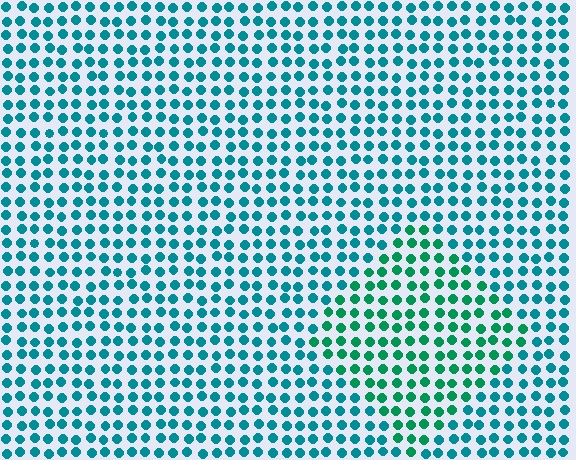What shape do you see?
I see a diamond.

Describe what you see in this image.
The image is filled with small teal elements in a uniform arrangement. A diamond-shaped region is visible where the elements are tinted to a slightly different hue, forming a subtle color boundary.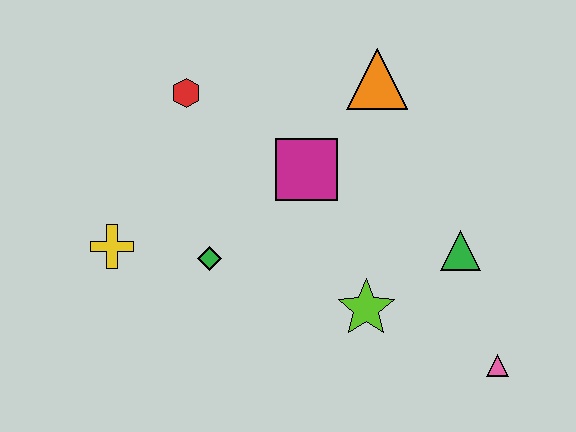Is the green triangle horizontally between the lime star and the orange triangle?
No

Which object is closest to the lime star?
The green triangle is closest to the lime star.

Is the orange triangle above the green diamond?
Yes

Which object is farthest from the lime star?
The red hexagon is farthest from the lime star.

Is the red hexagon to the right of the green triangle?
No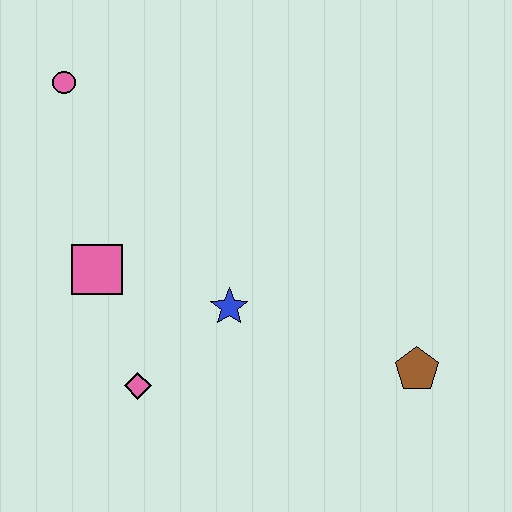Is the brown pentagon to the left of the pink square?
No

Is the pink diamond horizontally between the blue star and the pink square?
Yes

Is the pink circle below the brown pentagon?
No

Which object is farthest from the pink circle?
The brown pentagon is farthest from the pink circle.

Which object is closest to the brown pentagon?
The blue star is closest to the brown pentagon.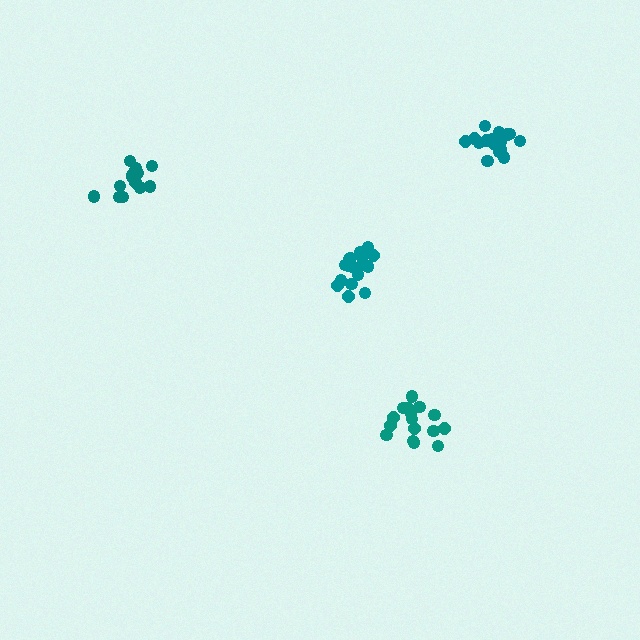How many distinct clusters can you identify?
There are 4 distinct clusters.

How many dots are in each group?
Group 1: 17 dots, Group 2: 16 dots, Group 3: 15 dots, Group 4: 19 dots (67 total).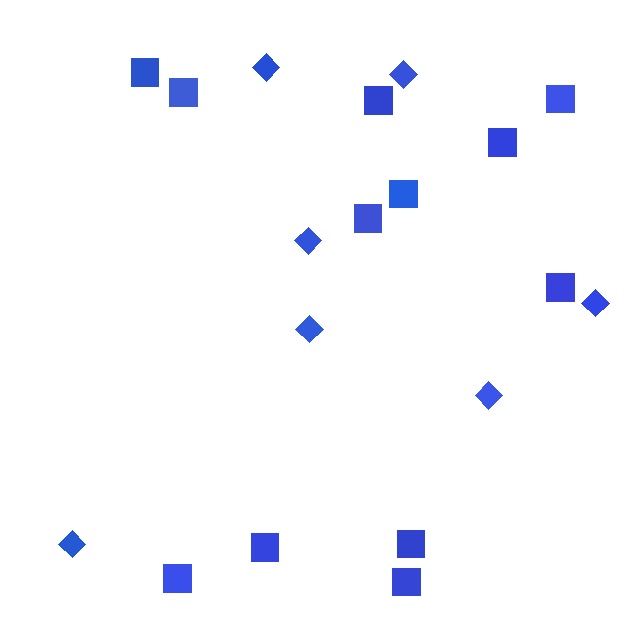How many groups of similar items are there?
There are 2 groups: one group of squares (12) and one group of diamonds (7).